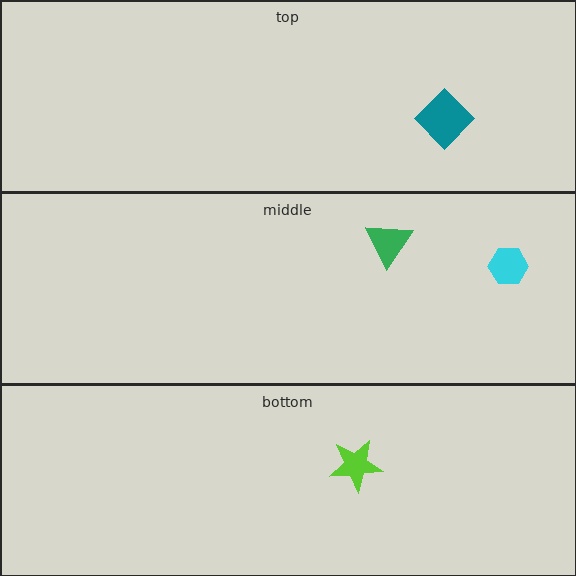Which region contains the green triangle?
The middle region.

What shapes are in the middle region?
The cyan hexagon, the green triangle.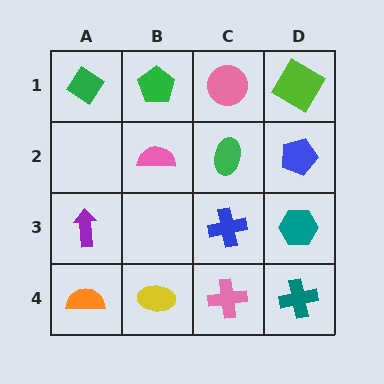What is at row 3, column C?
A blue cross.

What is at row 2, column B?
A pink semicircle.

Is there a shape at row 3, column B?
No, that cell is empty.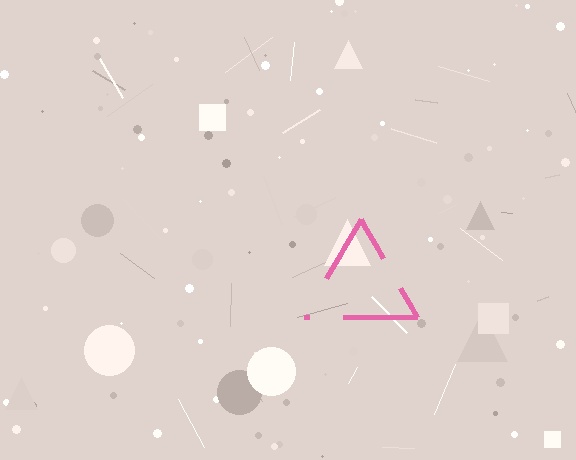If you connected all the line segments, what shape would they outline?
They would outline a triangle.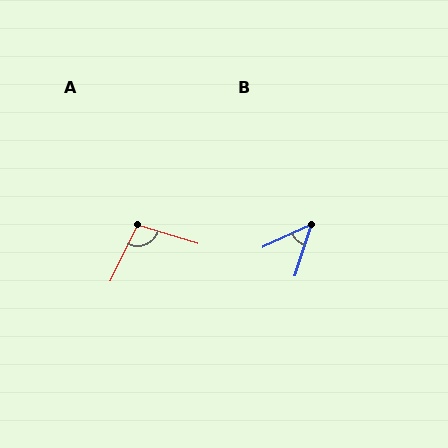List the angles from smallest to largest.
B (48°), A (99°).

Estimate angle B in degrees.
Approximately 48 degrees.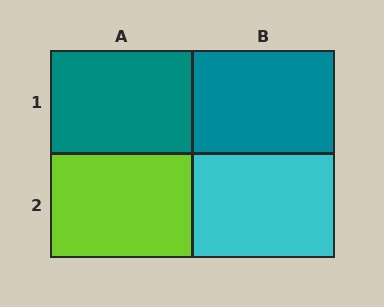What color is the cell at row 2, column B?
Cyan.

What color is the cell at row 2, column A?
Lime.